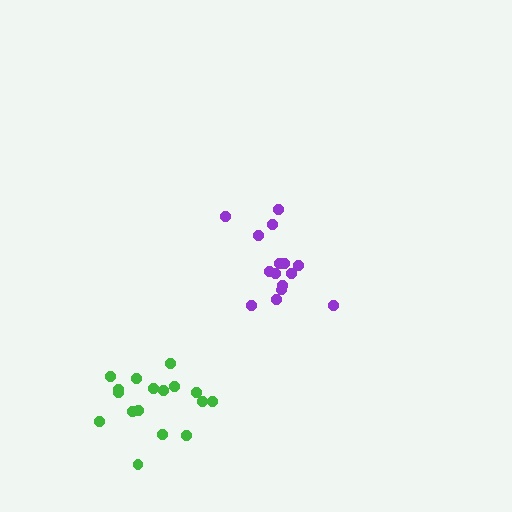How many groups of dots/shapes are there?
There are 2 groups.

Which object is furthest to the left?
The green cluster is leftmost.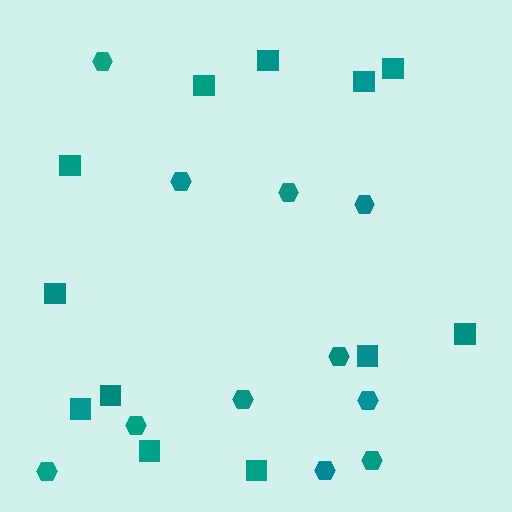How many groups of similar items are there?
There are 2 groups: one group of hexagons (11) and one group of squares (12).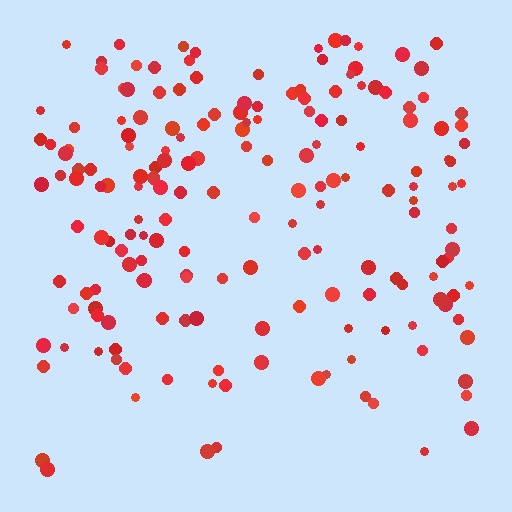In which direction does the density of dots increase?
From bottom to top, with the top side densest.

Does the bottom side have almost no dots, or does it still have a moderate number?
Still a moderate number, just noticeably fewer than the top.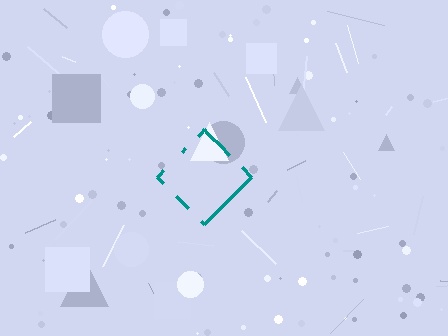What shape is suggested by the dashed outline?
The dashed outline suggests a diamond.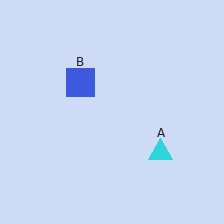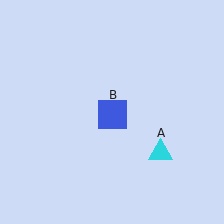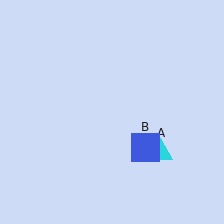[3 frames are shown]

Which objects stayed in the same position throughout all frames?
Cyan triangle (object A) remained stationary.